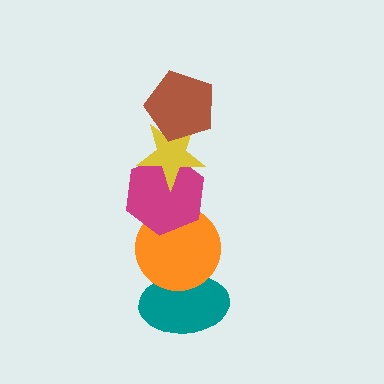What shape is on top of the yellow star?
The brown pentagon is on top of the yellow star.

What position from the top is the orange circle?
The orange circle is 4th from the top.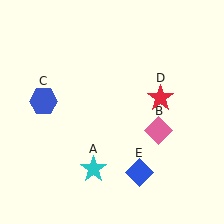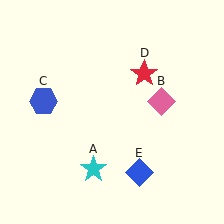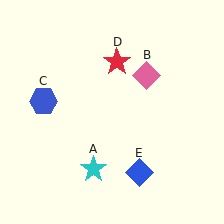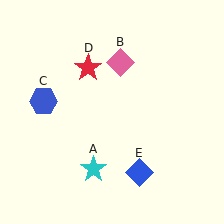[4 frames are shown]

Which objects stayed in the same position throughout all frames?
Cyan star (object A) and blue hexagon (object C) and blue diamond (object E) remained stationary.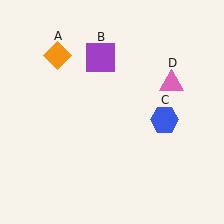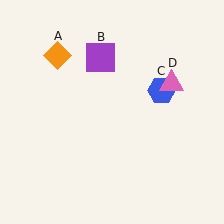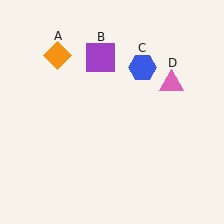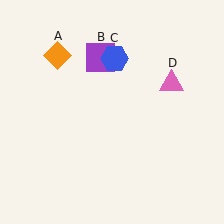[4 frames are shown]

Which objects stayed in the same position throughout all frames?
Orange diamond (object A) and purple square (object B) and pink triangle (object D) remained stationary.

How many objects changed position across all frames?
1 object changed position: blue hexagon (object C).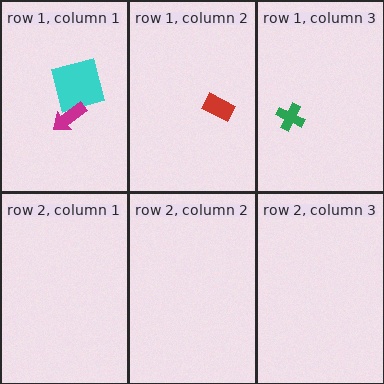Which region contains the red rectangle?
The row 1, column 2 region.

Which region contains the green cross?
The row 1, column 3 region.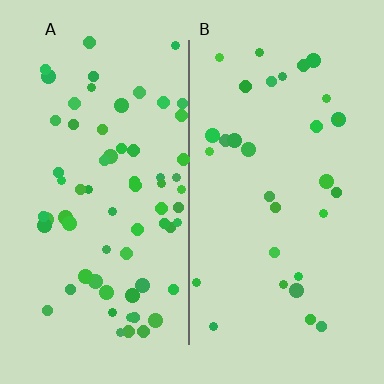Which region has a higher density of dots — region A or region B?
A (the left).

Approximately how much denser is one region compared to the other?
Approximately 2.1× — region A over region B.